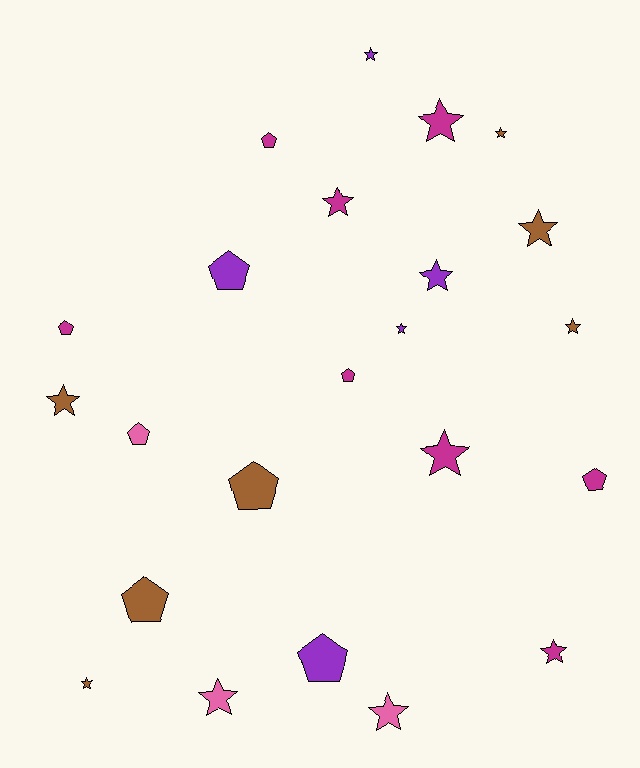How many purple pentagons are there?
There are 2 purple pentagons.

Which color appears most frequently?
Magenta, with 8 objects.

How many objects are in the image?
There are 23 objects.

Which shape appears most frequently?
Star, with 14 objects.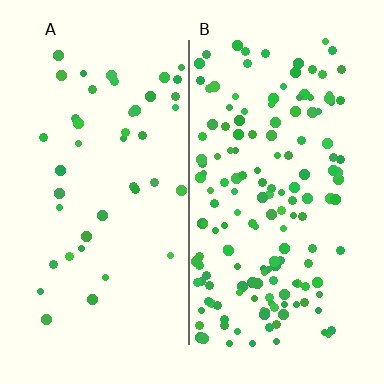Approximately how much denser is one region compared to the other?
Approximately 3.8× — region B over region A.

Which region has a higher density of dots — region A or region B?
B (the right).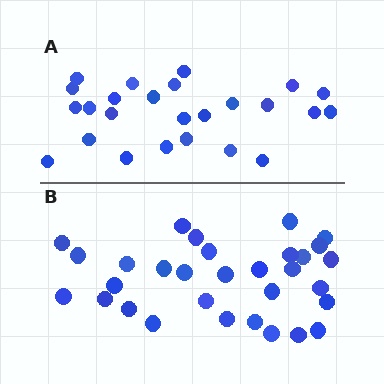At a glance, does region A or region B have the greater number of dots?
Region B (the bottom region) has more dots.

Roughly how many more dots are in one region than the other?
Region B has about 6 more dots than region A.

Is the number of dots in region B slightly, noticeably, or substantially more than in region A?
Region B has only slightly more — the two regions are fairly close. The ratio is roughly 1.2 to 1.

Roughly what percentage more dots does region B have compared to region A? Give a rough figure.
About 25% more.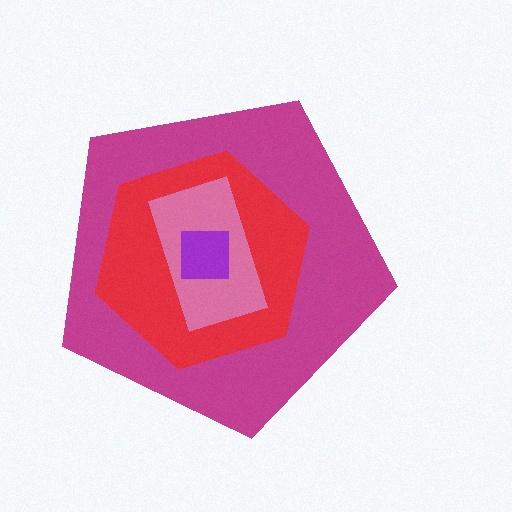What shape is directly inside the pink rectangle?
The purple square.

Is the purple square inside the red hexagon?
Yes.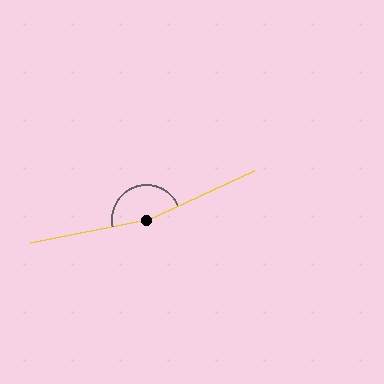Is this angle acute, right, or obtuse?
It is obtuse.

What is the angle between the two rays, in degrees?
Approximately 167 degrees.